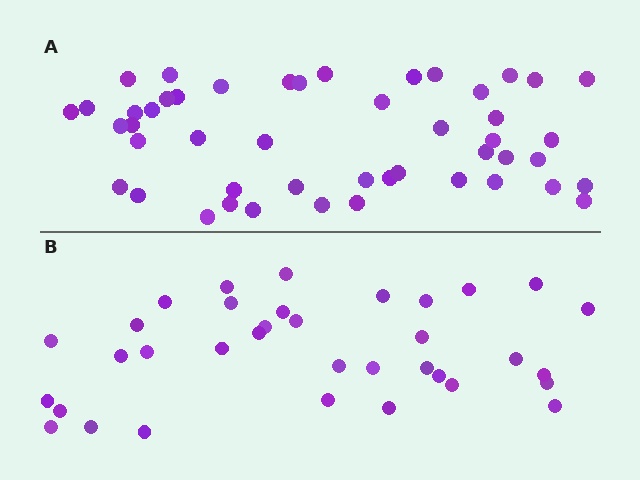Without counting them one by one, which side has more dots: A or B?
Region A (the top region) has more dots.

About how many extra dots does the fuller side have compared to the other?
Region A has approximately 15 more dots than region B.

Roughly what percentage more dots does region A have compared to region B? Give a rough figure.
About 35% more.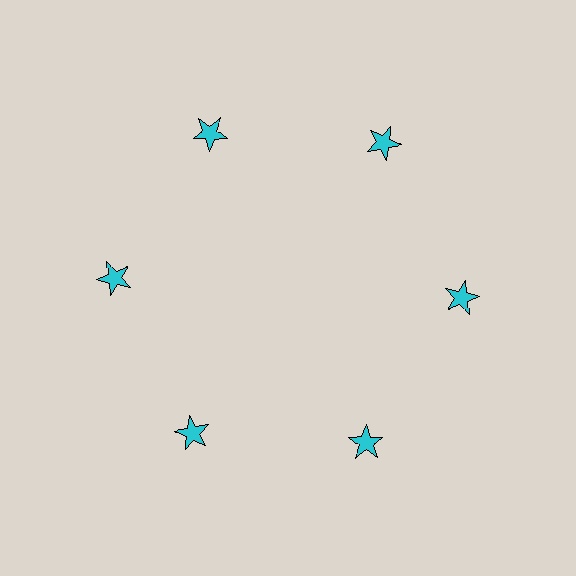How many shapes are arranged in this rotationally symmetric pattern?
There are 6 shapes, arranged in 6 groups of 1.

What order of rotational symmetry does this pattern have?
This pattern has 6-fold rotational symmetry.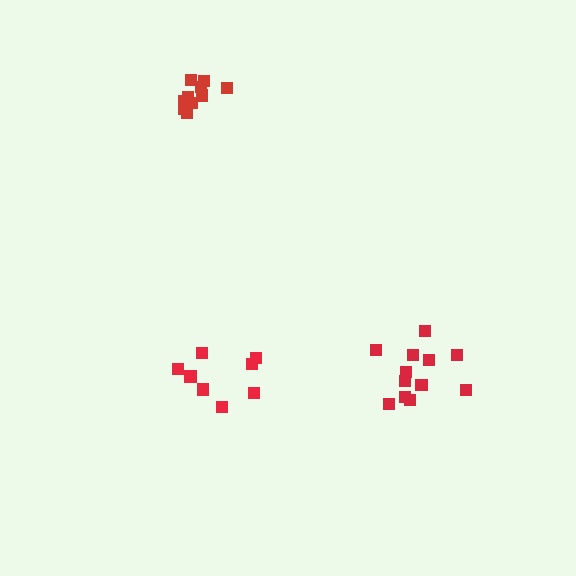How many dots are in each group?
Group 1: 10 dots, Group 2: 8 dots, Group 3: 12 dots (30 total).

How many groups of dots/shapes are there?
There are 3 groups.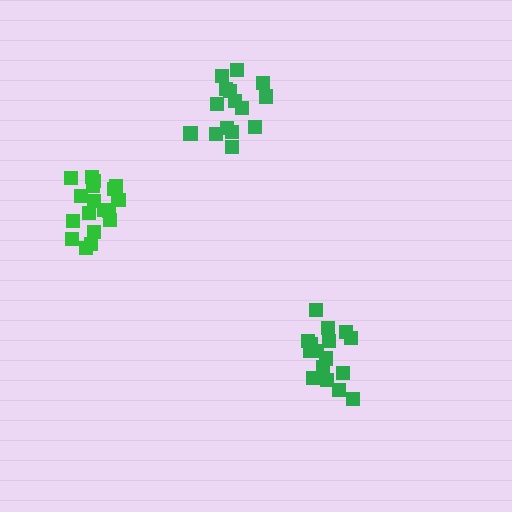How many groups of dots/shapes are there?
There are 3 groups.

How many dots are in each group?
Group 1: 16 dots, Group 2: 15 dots, Group 3: 18 dots (49 total).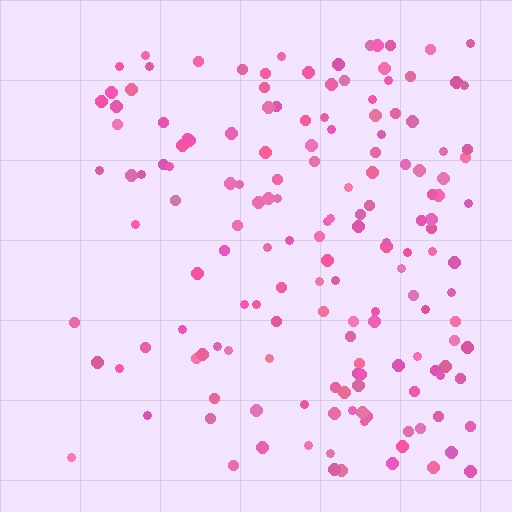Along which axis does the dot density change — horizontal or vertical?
Horizontal.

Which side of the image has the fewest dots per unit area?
The left.